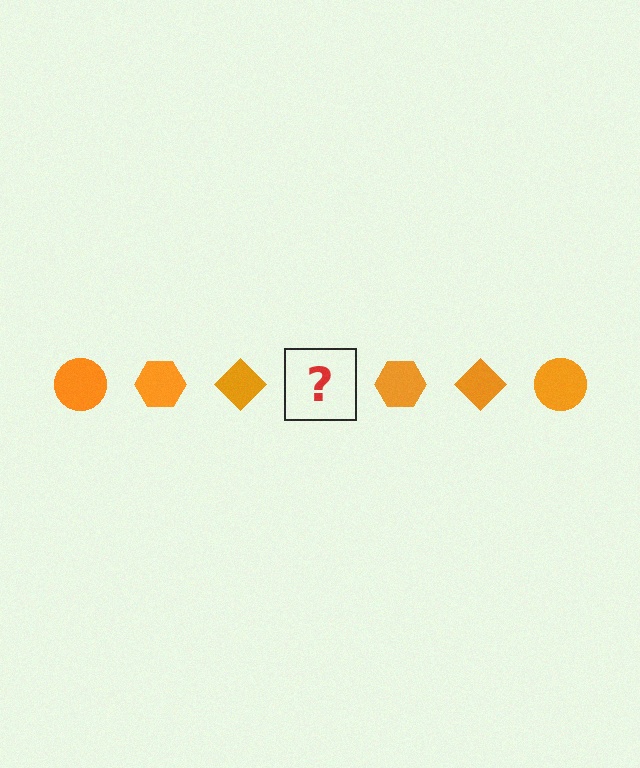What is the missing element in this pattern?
The missing element is an orange circle.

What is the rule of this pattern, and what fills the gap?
The rule is that the pattern cycles through circle, hexagon, diamond shapes in orange. The gap should be filled with an orange circle.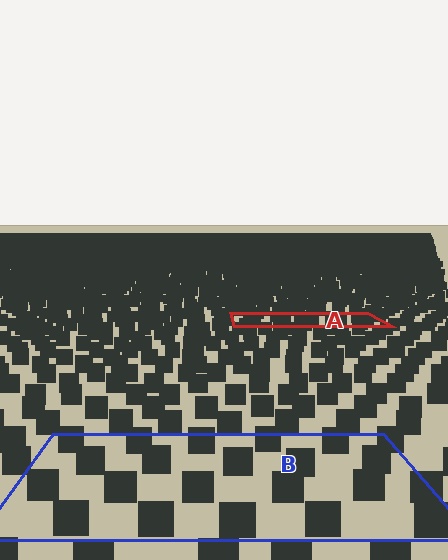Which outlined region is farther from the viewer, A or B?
Region A is farther from the viewer — the texture elements inside it appear smaller and more densely packed.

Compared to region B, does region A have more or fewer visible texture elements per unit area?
Region A has more texture elements per unit area — they are packed more densely because it is farther away.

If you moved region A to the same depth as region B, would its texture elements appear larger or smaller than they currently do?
They would appear larger. At a closer depth, the same texture elements are projected at a bigger on-screen size.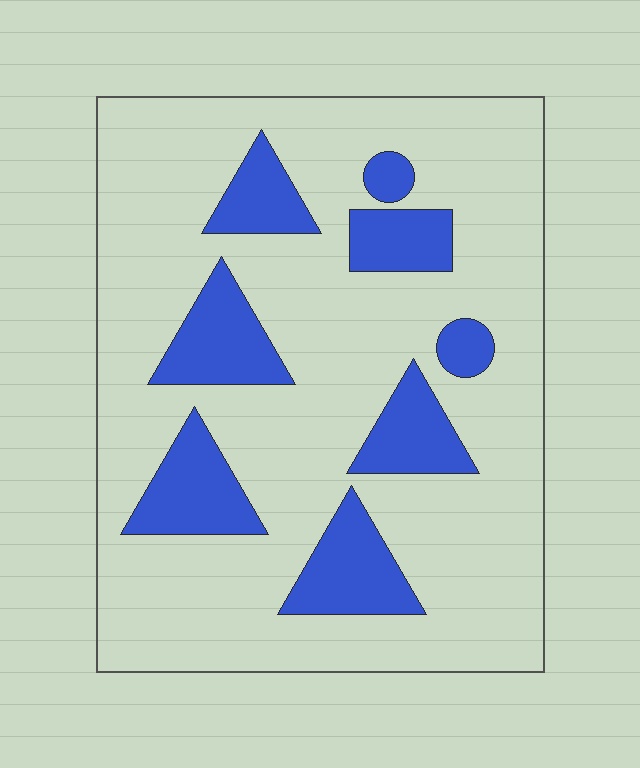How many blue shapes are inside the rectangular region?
8.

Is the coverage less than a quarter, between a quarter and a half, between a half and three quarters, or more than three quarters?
Less than a quarter.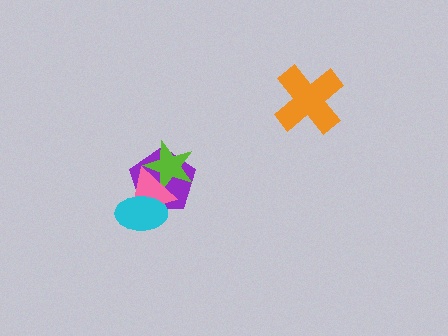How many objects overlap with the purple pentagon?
3 objects overlap with the purple pentagon.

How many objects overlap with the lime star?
2 objects overlap with the lime star.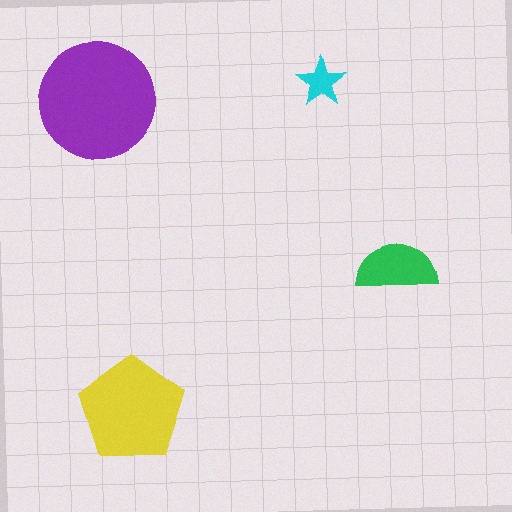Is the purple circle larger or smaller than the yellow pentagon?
Larger.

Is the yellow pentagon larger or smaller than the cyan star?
Larger.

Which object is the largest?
The purple circle.